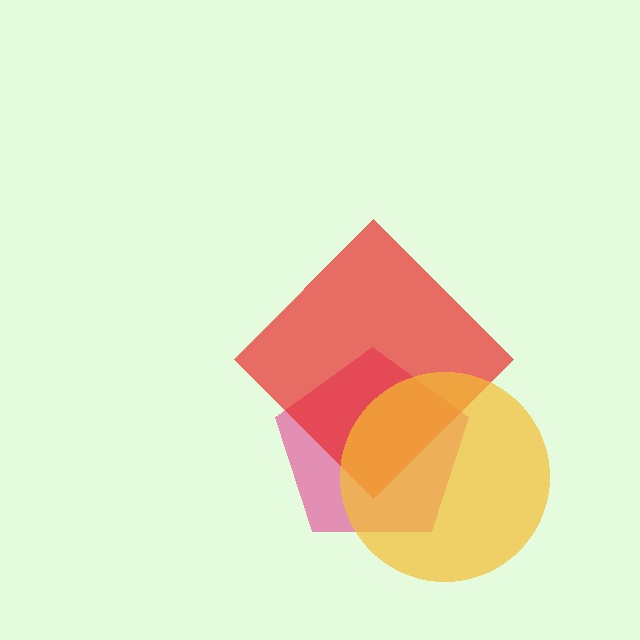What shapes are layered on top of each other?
The layered shapes are: a pink pentagon, a red diamond, a yellow circle.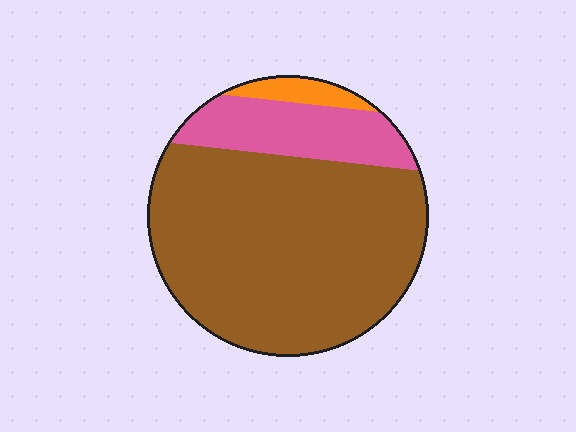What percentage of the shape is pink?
Pink covers around 20% of the shape.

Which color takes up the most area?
Brown, at roughly 75%.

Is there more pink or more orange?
Pink.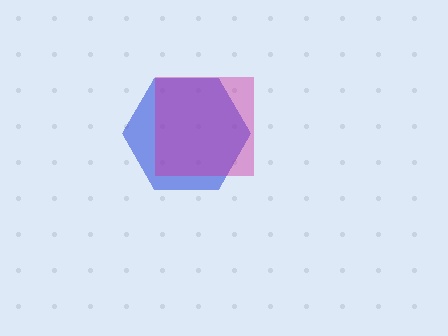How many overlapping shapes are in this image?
There are 2 overlapping shapes in the image.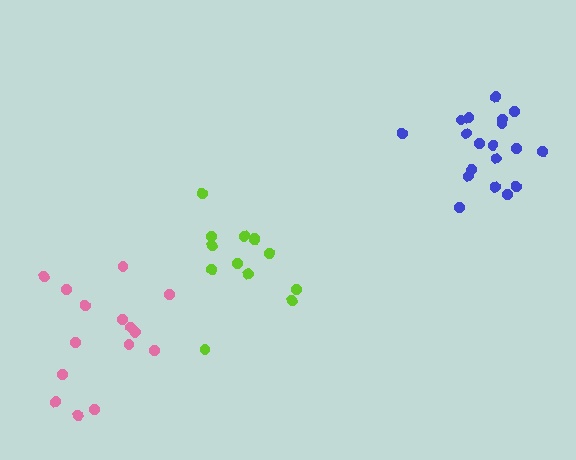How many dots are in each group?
Group 1: 19 dots, Group 2: 13 dots, Group 3: 15 dots (47 total).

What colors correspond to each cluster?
The clusters are colored: blue, lime, pink.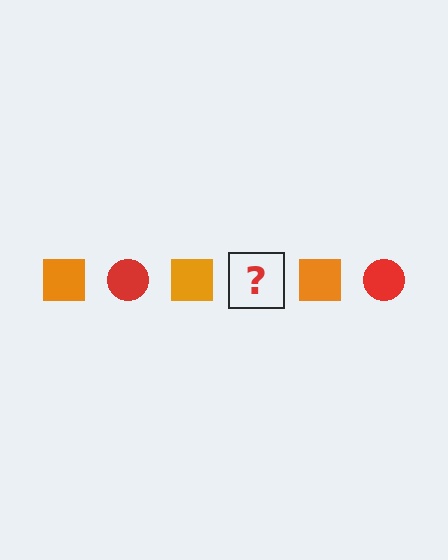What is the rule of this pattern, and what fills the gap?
The rule is that the pattern alternates between orange square and red circle. The gap should be filled with a red circle.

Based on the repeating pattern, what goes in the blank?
The blank should be a red circle.